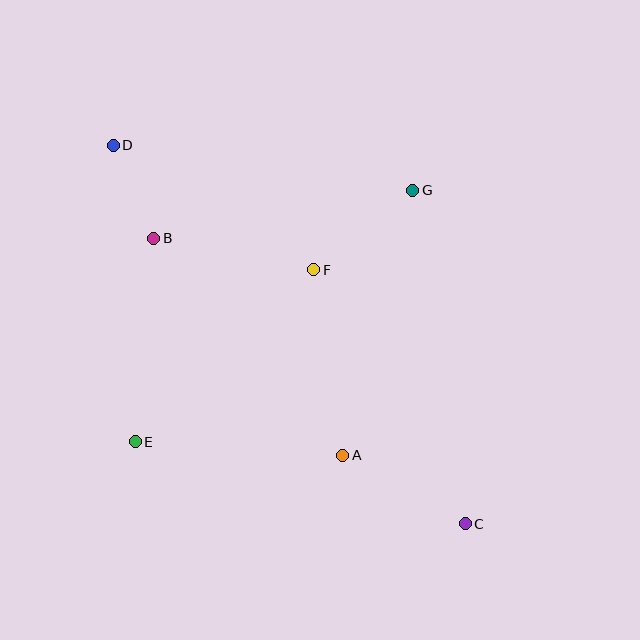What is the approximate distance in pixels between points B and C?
The distance between B and C is approximately 422 pixels.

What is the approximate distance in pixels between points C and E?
The distance between C and E is approximately 340 pixels.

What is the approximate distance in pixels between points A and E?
The distance between A and E is approximately 208 pixels.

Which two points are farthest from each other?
Points C and D are farthest from each other.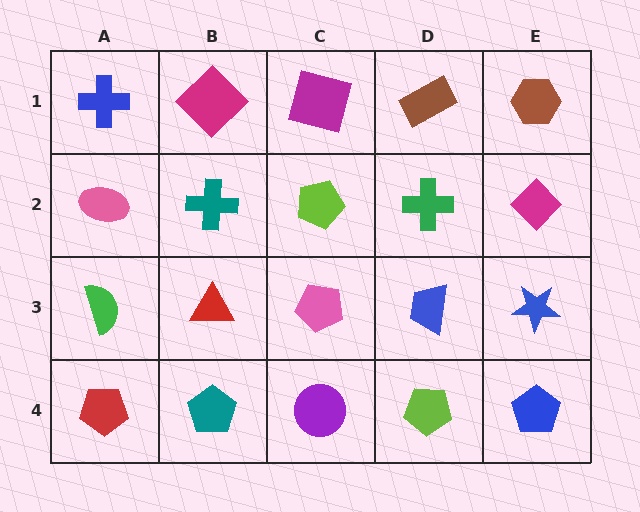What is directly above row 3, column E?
A magenta diamond.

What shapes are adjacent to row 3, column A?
A pink ellipse (row 2, column A), a red pentagon (row 4, column A), a red triangle (row 3, column B).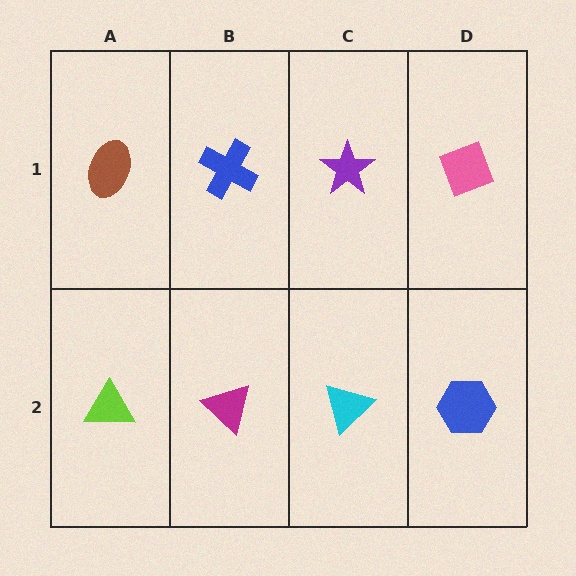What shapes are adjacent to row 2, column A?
A brown ellipse (row 1, column A), a magenta triangle (row 2, column B).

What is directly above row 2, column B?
A blue cross.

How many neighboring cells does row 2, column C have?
3.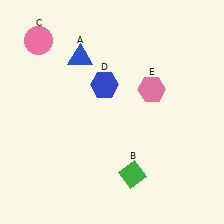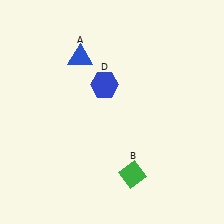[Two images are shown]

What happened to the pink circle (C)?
The pink circle (C) was removed in Image 2. It was in the top-left area of Image 1.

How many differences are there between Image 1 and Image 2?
There are 2 differences between the two images.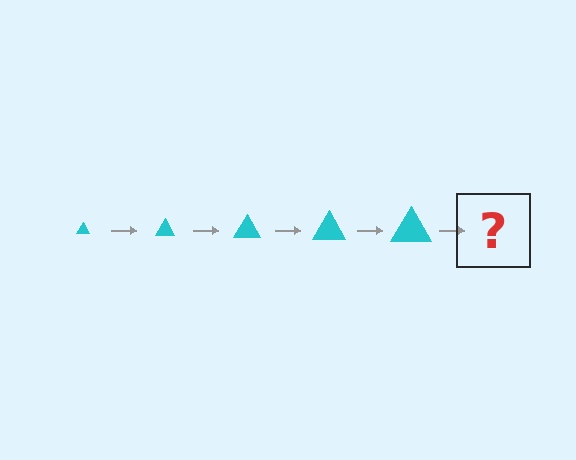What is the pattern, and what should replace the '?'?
The pattern is that the triangle gets progressively larger each step. The '?' should be a cyan triangle, larger than the previous one.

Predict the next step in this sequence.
The next step is a cyan triangle, larger than the previous one.